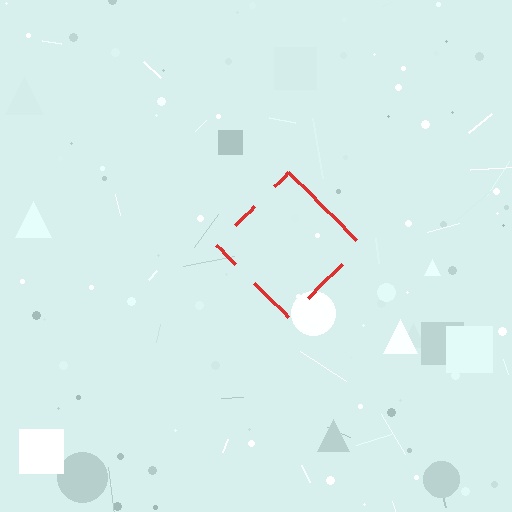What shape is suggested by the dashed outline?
The dashed outline suggests a diamond.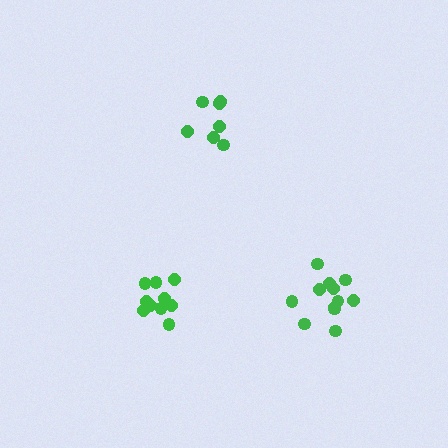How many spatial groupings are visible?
There are 3 spatial groupings.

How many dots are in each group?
Group 1: 7 dots, Group 2: 12 dots, Group 3: 11 dots (30 total).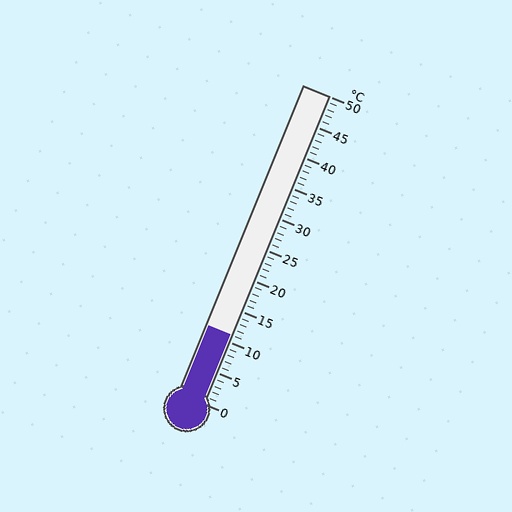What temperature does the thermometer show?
The thermometer shows approximately 11°C.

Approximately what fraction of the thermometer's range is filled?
The thermometer is filled to approximately 20% of its range.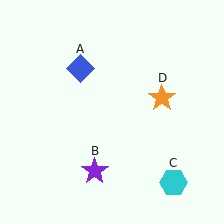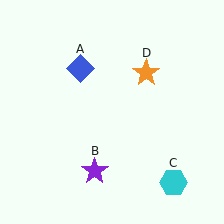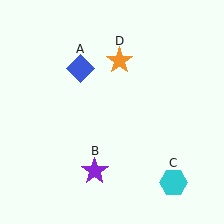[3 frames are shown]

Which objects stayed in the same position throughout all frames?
Blue diamond (object A) and purple star (object B) and cyan hexagon (object C) remained stationary.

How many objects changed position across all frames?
1 object changed position: orange star (object D).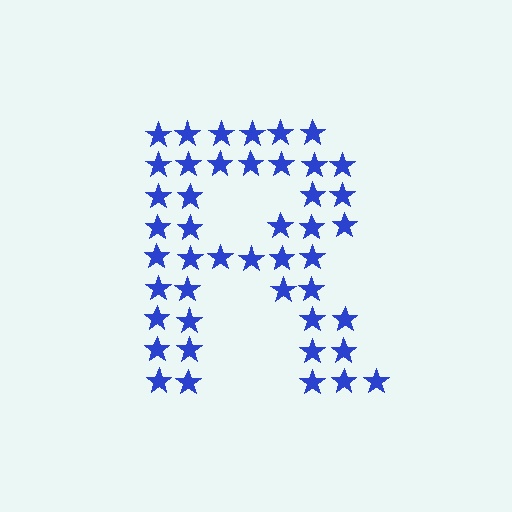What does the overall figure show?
The overall figure shows the letter R.